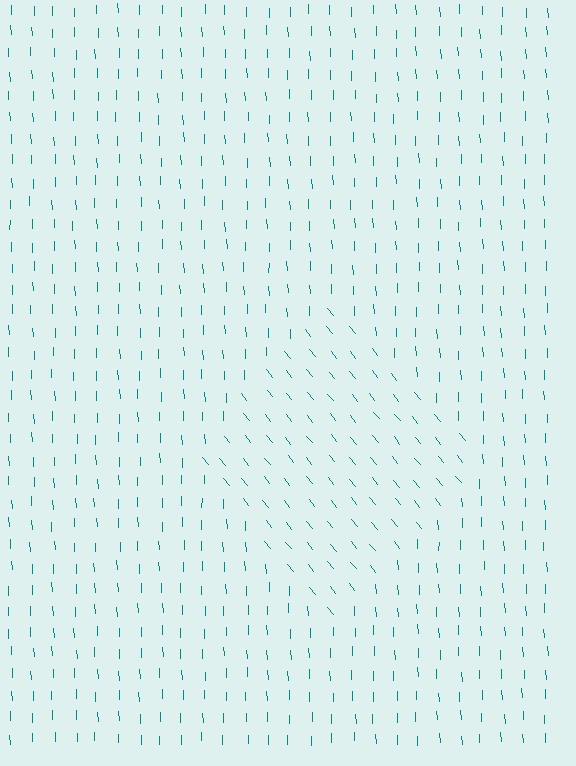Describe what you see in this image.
The image is filled with small teal line segments. A diamond region in the image has lines oriented differently from the surrounding lines, creating a visible texture boundary.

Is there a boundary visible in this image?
Yes, there is a texture boundary formed by a change in line orientation.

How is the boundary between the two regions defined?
The boundary is defined purely by a change in line orientation (approximately 37 degrees difference). All lines are the same color and thickness.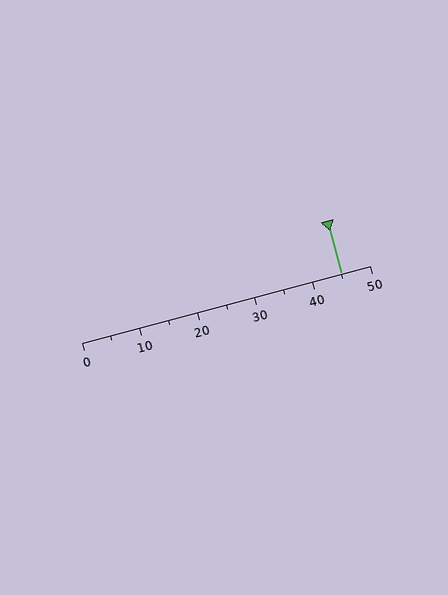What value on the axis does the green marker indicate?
The marker indicates approximately 45.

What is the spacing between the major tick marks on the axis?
The major ticks are spaced 10 apart.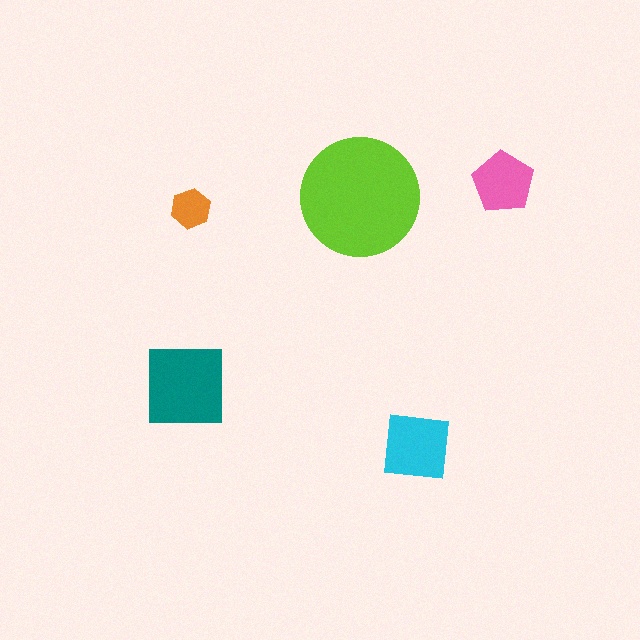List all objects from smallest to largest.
The orange hexagon, the pink pentagon, the cyan square, the teal square, the lime circle.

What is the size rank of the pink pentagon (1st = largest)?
4th.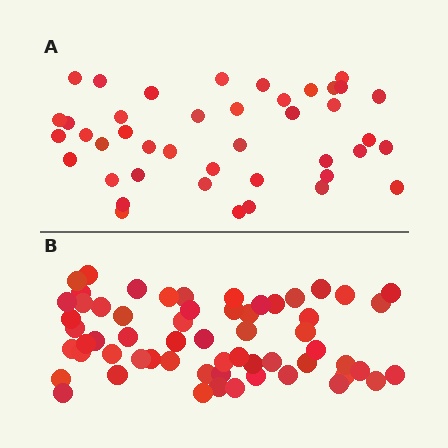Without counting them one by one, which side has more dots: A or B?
Region B (the bottom region) has more dots.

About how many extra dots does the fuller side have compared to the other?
Region B has approximately 20 more dots than region A.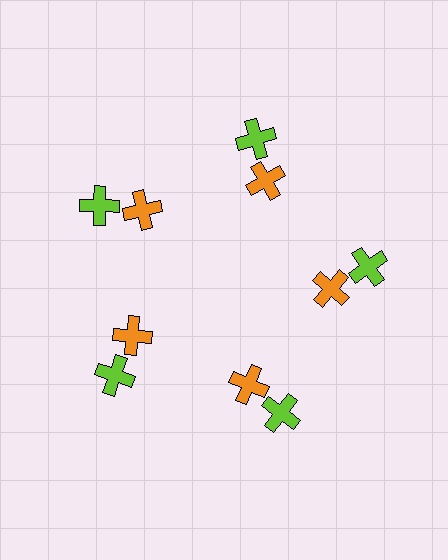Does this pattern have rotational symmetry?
Yes, this pattern has 5-fold rotational symmetry. It looks the same after rotating 72 degrees around the center.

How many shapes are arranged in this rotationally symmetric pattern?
There are 10 shapes, arranged in 5 groups of 2.